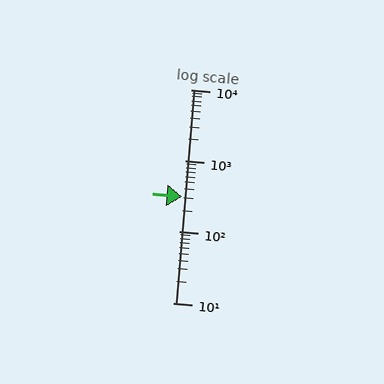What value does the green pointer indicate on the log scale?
The pointer indicates approximately 310.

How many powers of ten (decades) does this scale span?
The scale spans 3 decades, from 10 to 10000.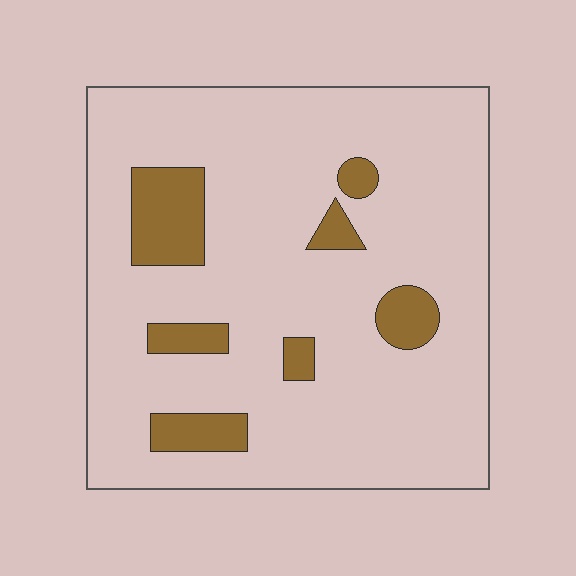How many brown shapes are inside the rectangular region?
7.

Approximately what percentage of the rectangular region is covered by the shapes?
Approximately 15%.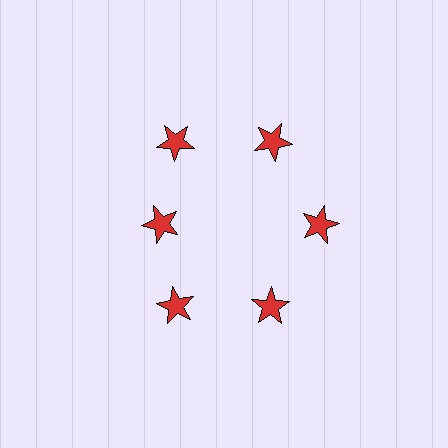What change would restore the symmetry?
The symmetry would be restored by moving it outward, back onto the ring so that all 6 stars sit at equal angles and equal distance from the center.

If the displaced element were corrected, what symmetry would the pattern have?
It would have 6-fold rotational symmetry — the pattern would map onto itself every 60 degrees.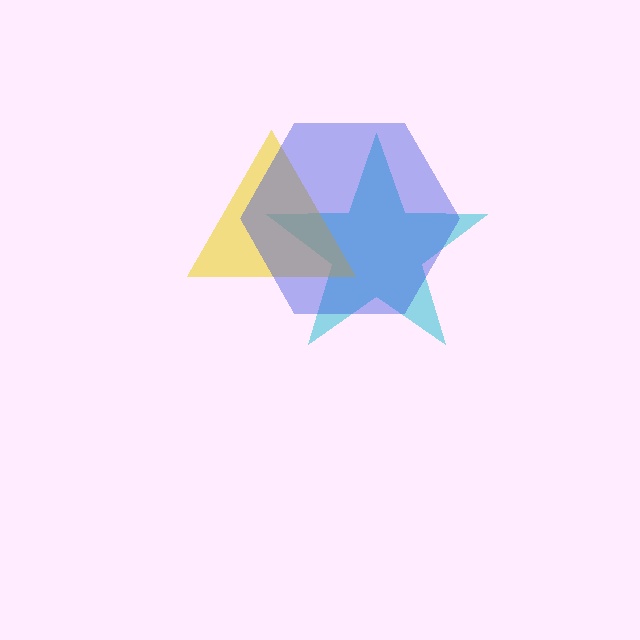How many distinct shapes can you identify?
There are 3 distinct shapes: a cyan star, a yellow triangle, a blue hexagon.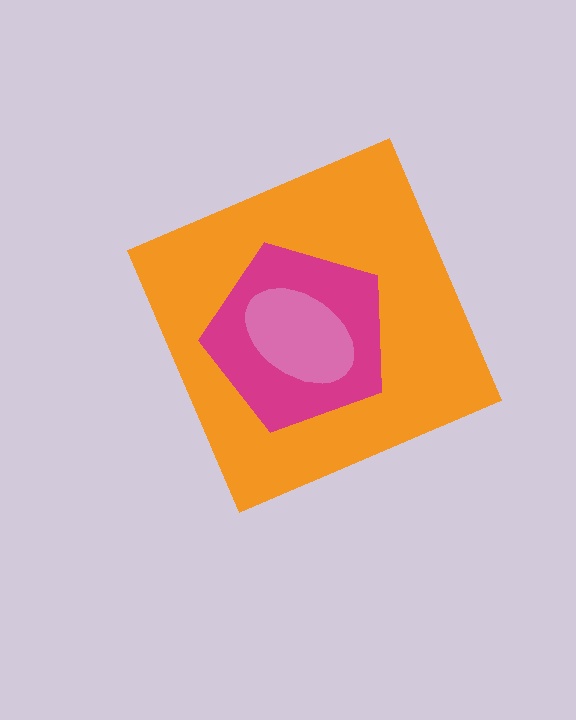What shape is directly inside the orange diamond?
The magenta pentagon.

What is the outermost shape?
The orange diamond.